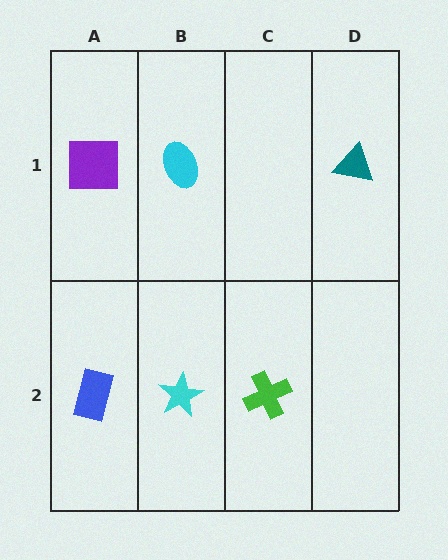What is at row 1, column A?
A purple square.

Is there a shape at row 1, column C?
No, that cell is empty.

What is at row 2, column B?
A cyan star.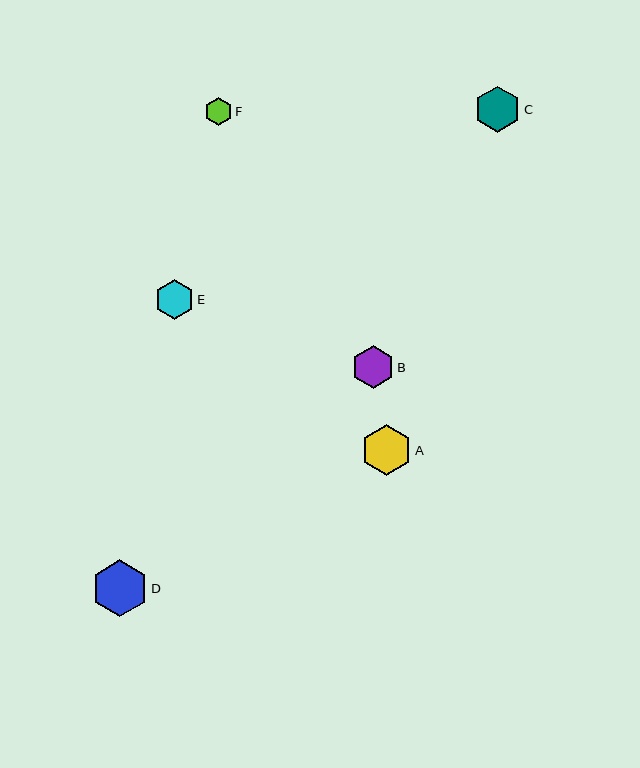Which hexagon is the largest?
Hexagon D is the largest with a size of approximately 57 pixels.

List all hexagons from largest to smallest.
From largest to smallest: D, A, C, B, E, F.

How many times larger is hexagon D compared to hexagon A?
Hexagon D is approximately 1.1 times the size of hexagon A.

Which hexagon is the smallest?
Hexagon F is the smallest with a size of approximately 27 pixels.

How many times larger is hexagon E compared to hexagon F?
Hexagon E is approximately 1.4 times the size of hexagon F.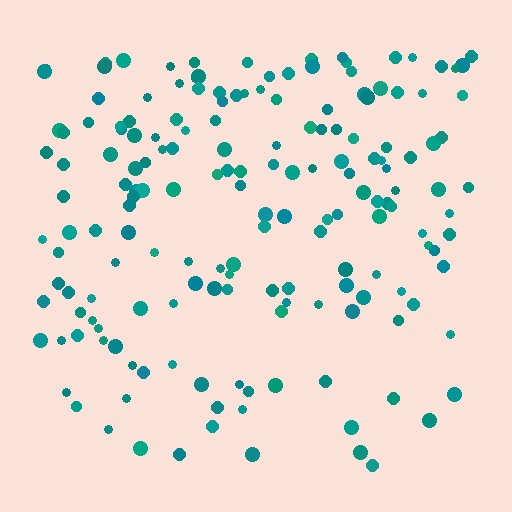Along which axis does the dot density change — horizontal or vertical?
Vertical.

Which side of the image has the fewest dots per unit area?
The bottom.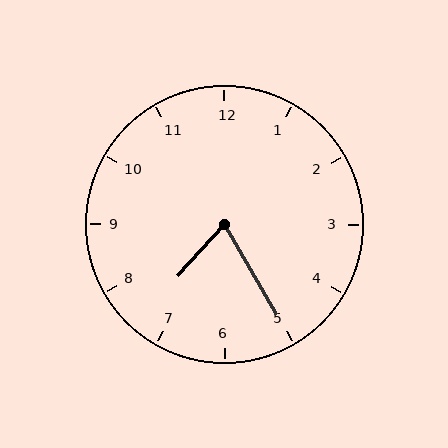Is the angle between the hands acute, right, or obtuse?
It is acute.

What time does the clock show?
7:25.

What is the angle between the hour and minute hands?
Approximately 72 degrees.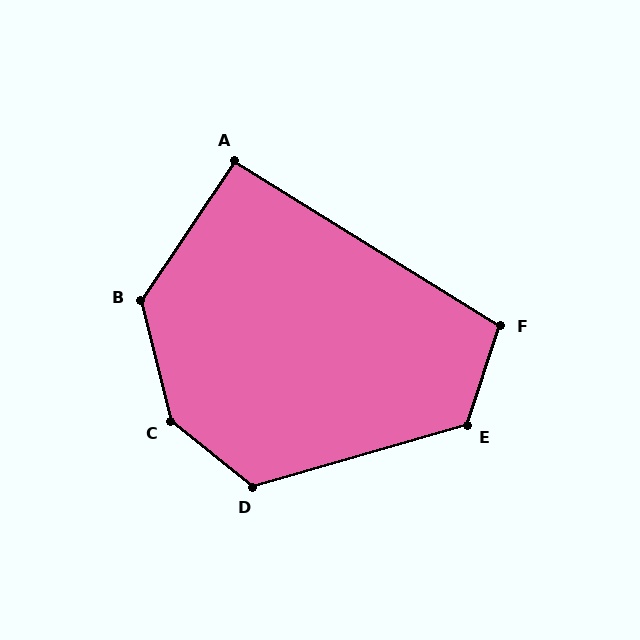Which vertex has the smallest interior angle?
A, at approximately 92 degrees.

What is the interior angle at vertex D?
Approximately 125 degrees (obtuse).